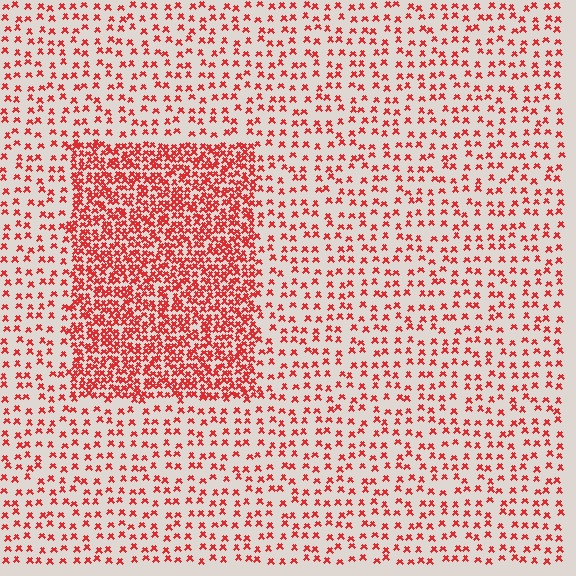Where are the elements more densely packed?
The elements are more densely packed inside the rectangle boundary.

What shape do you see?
I see a rectangle.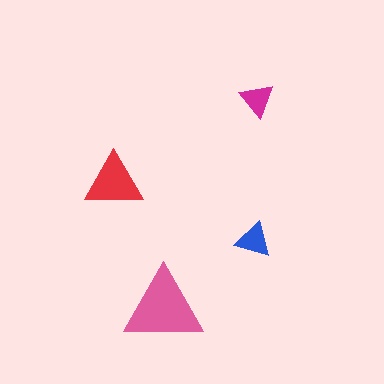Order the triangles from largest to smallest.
the pink one, the red one, the blue one, the magenta one.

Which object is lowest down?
The pink triangle is bottommost.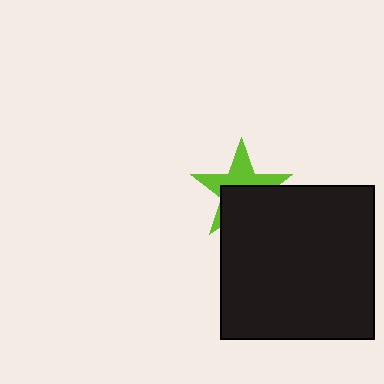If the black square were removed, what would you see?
You would see the complete lime star.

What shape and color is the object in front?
The object in front is a black square.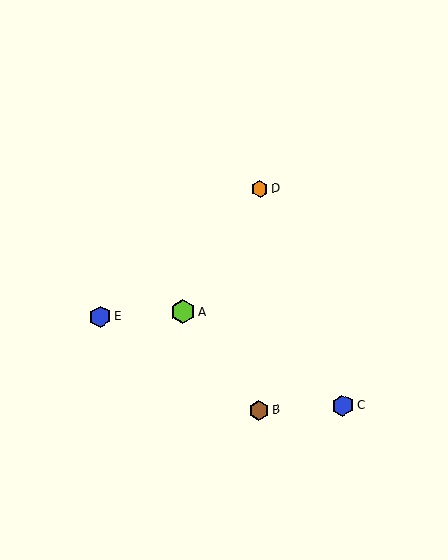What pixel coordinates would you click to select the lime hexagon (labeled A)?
Click at (183, 312) to select the lime hexagon A.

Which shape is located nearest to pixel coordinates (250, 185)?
The orange hexagon (labeled D) at (260, 189) is nearest to that location.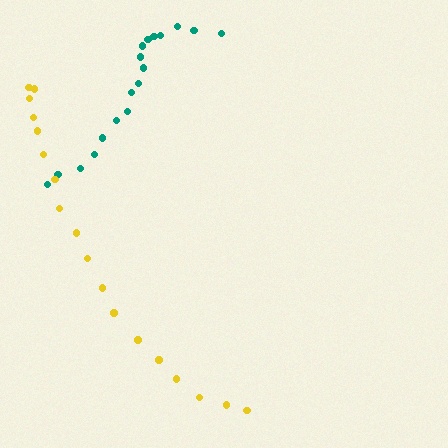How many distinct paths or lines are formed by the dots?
There are 2 distinct paths.